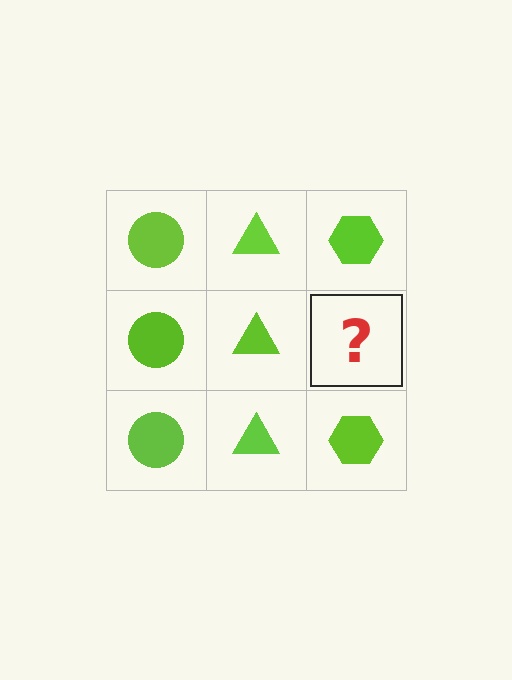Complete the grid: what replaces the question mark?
The question mark should be replaced with a lime hexagon.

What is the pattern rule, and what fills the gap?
The rule is that each column has a consistent shape. The gap should be filled with a lime hexagon.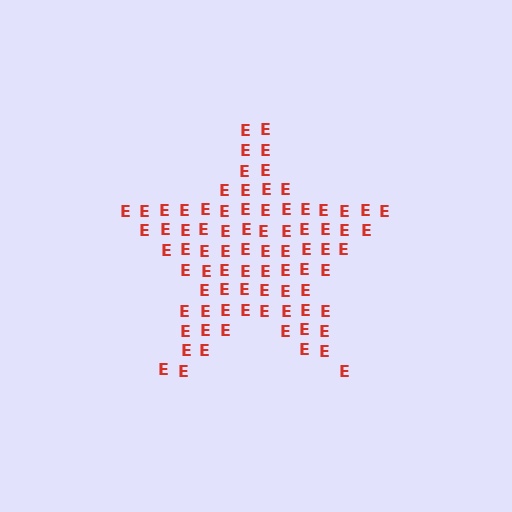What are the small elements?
The small elements are letter E's.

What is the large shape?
The large shape is a star.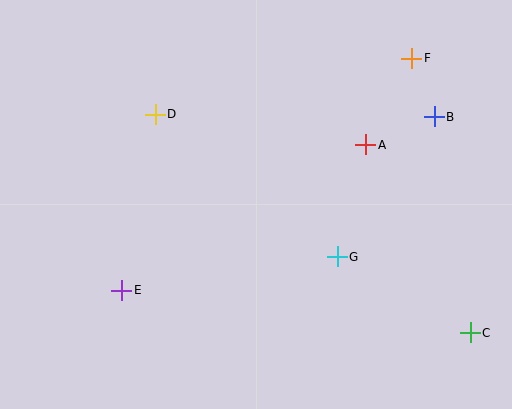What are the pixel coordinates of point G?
Point G is at (337, 257).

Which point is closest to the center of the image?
Point G at (337, 257) is closest to the center.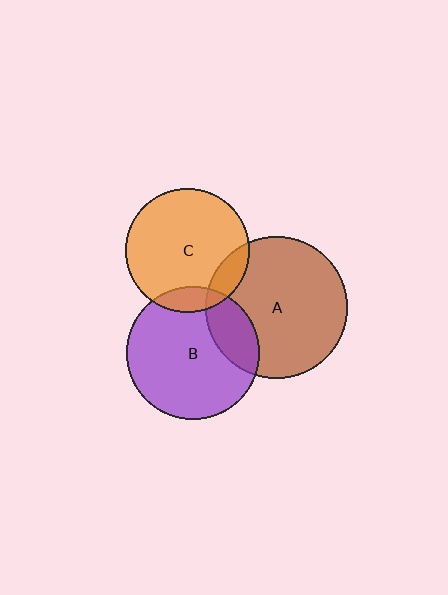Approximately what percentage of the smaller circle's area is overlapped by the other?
Approximately 15%.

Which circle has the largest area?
Circle A (brown).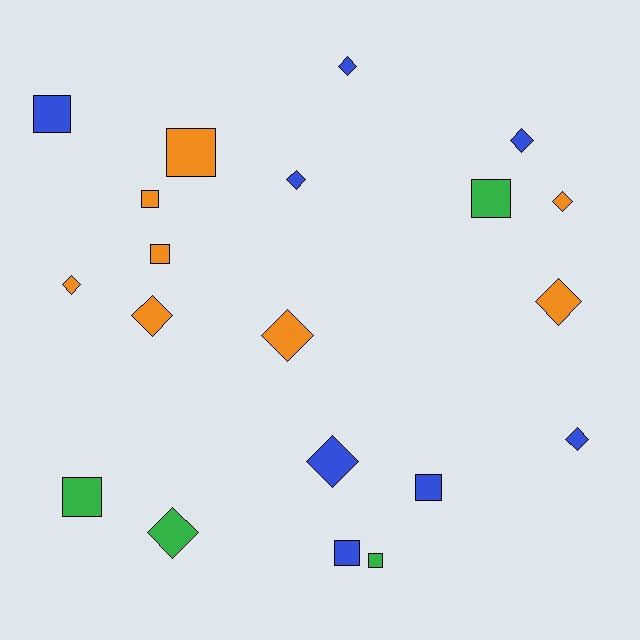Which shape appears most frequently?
Diamond, with 11 objects.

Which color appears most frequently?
Orange, with 8 objects.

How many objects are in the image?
There are 20 objects.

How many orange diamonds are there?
There are 5 orange diamonds.